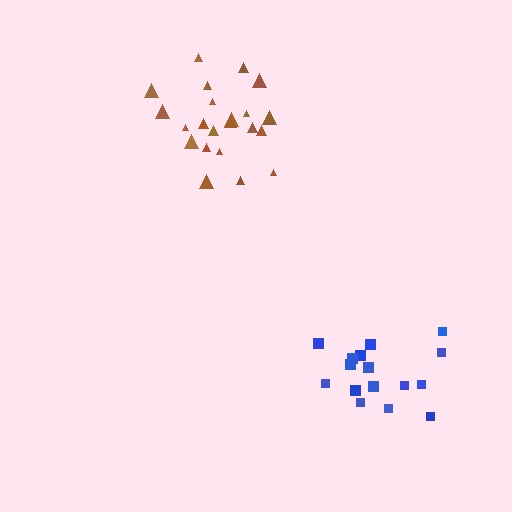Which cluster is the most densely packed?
Brown.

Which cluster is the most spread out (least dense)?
Blue.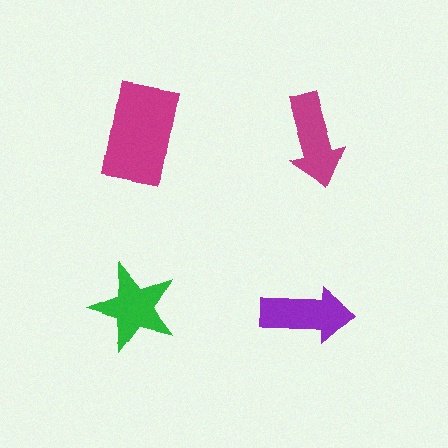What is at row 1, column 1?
A magenta rectangle.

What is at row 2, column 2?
A purple arrow.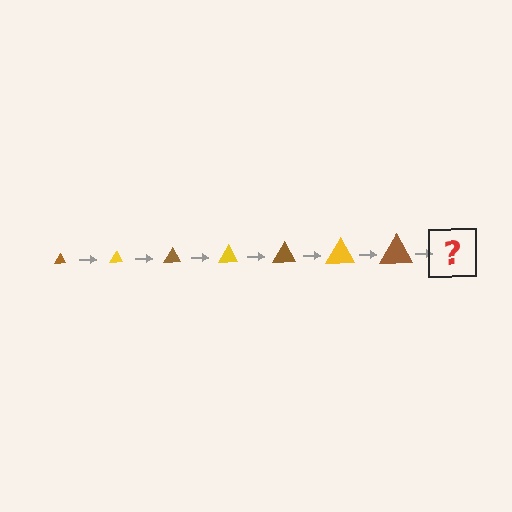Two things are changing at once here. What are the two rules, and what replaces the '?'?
The two rules are that the triangle grows larger each step and the color cycles through brown and yellow. The '?' should be a yellow triangle, larger than the previous one.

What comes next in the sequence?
The next element should be a yellow triangle, larger than the previous one.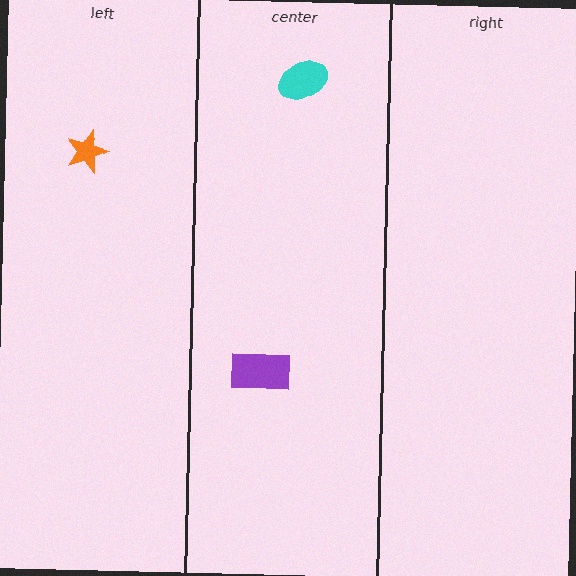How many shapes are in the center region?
2.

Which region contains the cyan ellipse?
The center region.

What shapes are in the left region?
The orange star.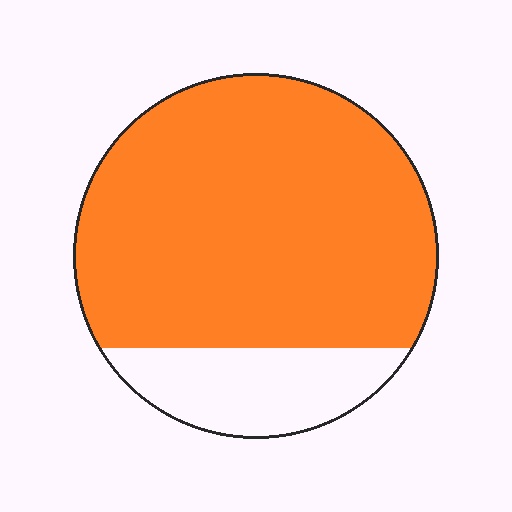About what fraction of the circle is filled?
About four fifths (4/5).